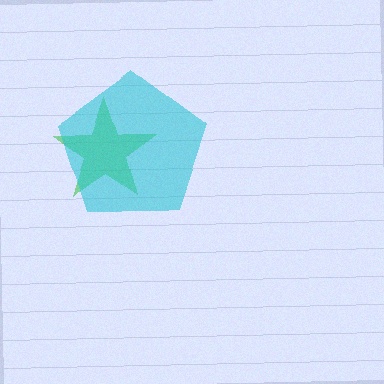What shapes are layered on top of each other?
The layered shapes are: a green star, a cyan pentagon.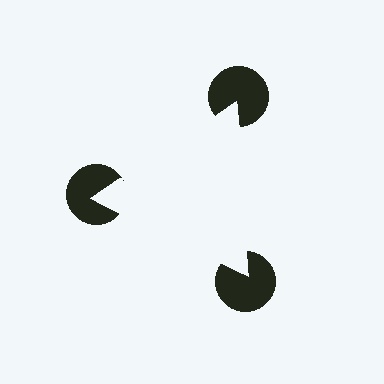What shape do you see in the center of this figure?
An illusory triangle — its edges are inferred from the aligned wedge cuts in the pac-man discs, not physically drawn.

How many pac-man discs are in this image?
There are 3 — one at each vertex of the illusory triangle.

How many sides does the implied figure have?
3 sides.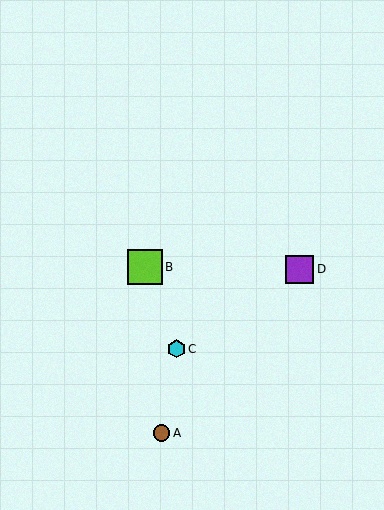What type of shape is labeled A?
Shape A is a brown circle.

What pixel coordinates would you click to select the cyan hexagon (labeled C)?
Click at (176, 349) to select the cyan hexagon C.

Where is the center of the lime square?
The center of the lime square is at (145, 267).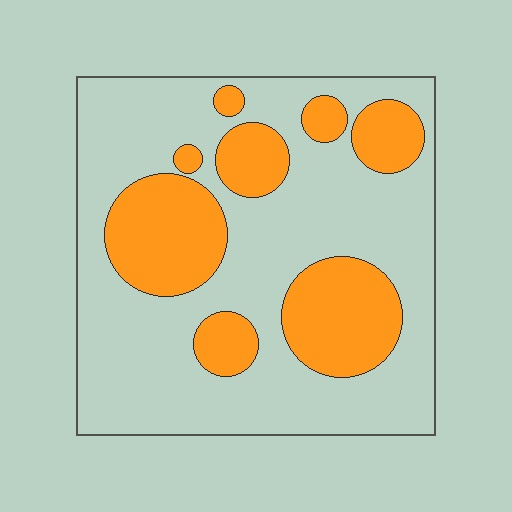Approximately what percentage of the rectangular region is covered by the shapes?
Approximately 30%.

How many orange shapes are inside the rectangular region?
8.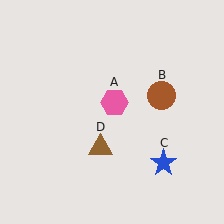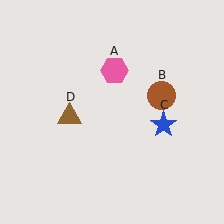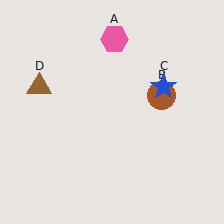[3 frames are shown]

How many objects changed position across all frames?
3 objects changed position: pink hexagon (object A), blue star (object C), brown triangle (object D).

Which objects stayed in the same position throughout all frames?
Brown circle (object B) remained stationary.